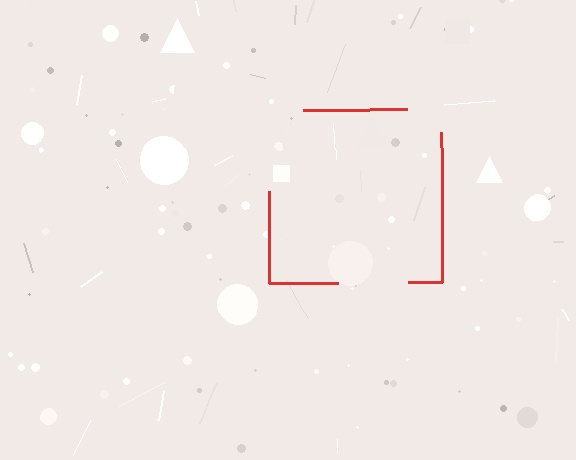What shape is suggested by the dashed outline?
The dashed outline suggests a square.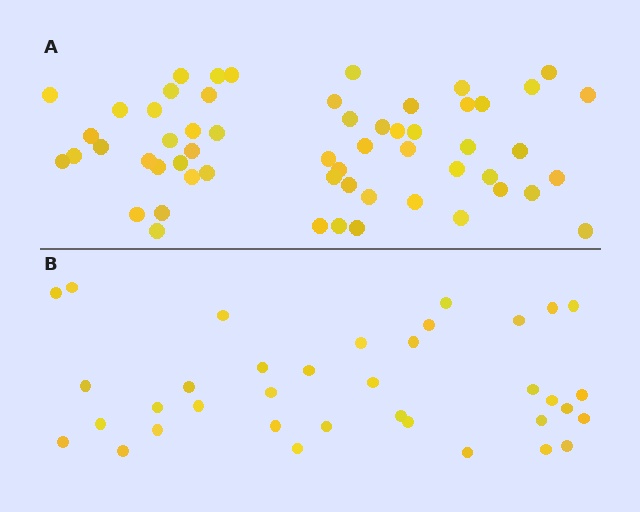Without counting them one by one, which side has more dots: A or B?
Region A (the top region) has more dots.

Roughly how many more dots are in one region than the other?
Region A has approximately 20 more dots than region B.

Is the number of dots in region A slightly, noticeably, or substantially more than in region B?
Region A has substantially more. The ratio is roughly 1.6 to 1.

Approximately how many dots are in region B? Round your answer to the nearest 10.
About 40 dots. (The exact count is 36, which rounds to 40.)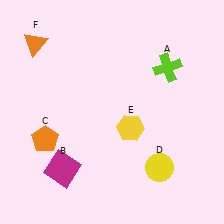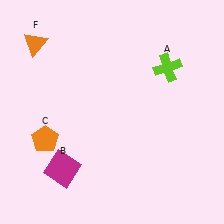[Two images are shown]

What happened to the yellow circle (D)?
The yellow circle (D) was removed in Image 2. It was in the bottom-right area of Image 1.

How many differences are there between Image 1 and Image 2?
There are 2 differences between the two images.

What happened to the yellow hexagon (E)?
The yellow hexagon (E) was removed in Image 2. It was in the bottom-right area of Image 1.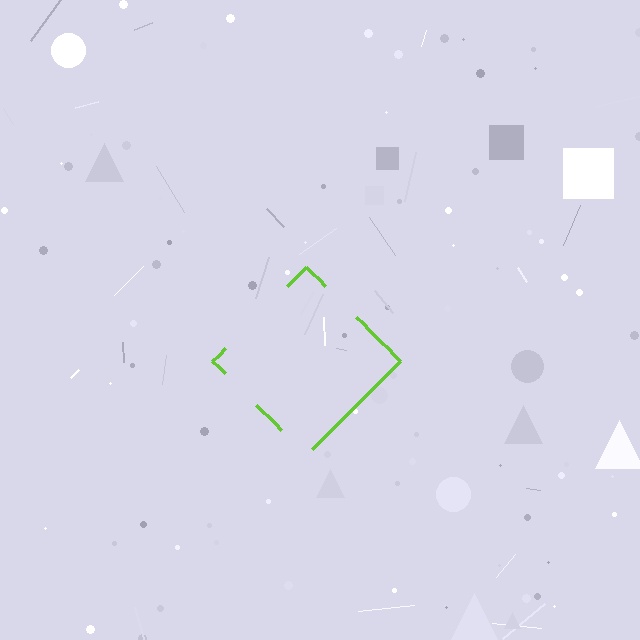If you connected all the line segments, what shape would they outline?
They would outline a diamond.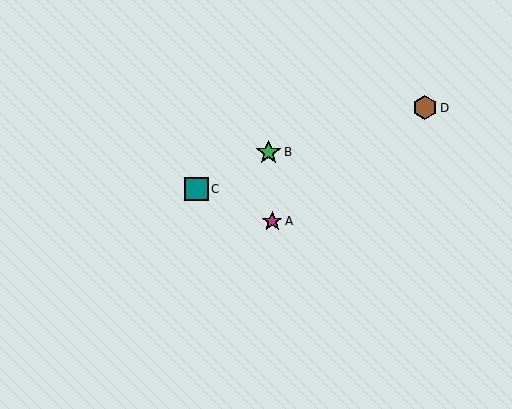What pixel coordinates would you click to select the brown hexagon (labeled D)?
Click at (425, 108) to select the brown hexagon D.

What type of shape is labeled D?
Shape D is a brown hexagon.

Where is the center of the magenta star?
The center of the magenta star is at (272, 221).